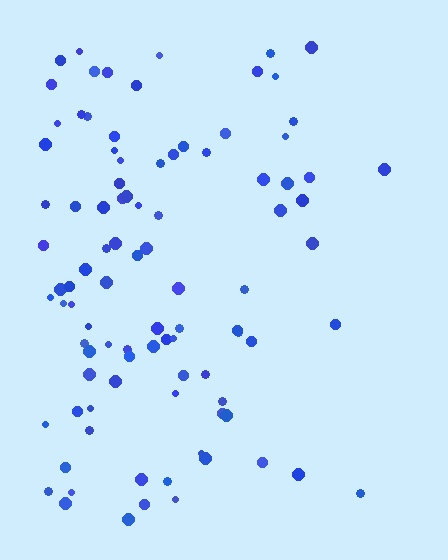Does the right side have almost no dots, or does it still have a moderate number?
Still a moderate number, just noticeably fewer than the left.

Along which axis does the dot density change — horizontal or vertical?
Horizontal.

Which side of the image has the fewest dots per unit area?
The right.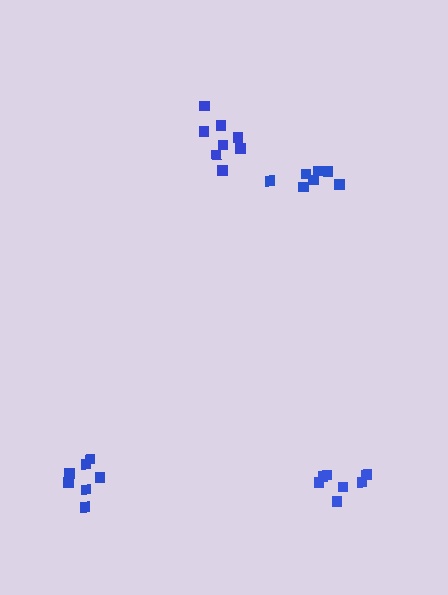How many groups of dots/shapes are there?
There are 4 groups.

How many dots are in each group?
Group 1: 8 dots, Group 2: 7 dots, Group 3: 7 dots, Group 4: 7 dots (29 total).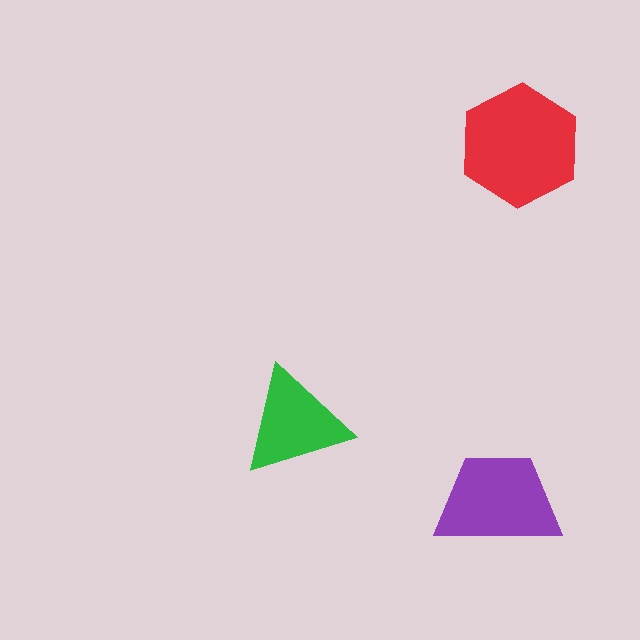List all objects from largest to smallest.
The red hexagon, the purple trapezoid, the green triangle.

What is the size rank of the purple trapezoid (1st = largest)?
2nd.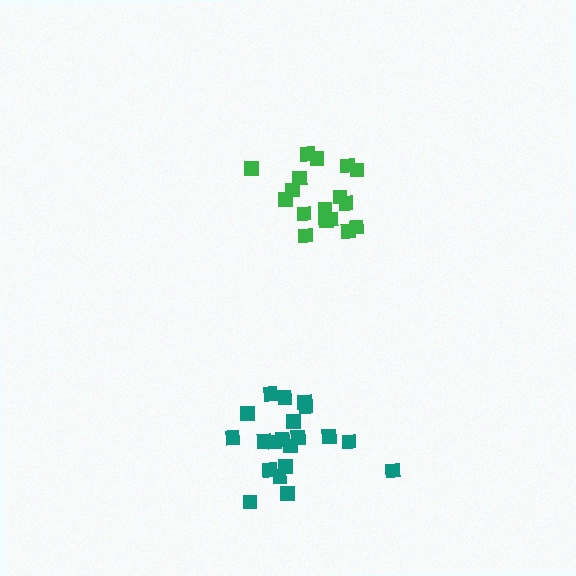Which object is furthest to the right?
The green cluster is rightmost.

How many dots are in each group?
Group 1: 17 dots, Group 2: 20 dots (37 total).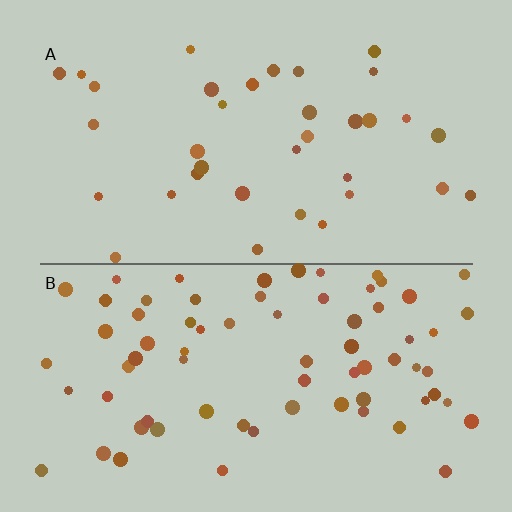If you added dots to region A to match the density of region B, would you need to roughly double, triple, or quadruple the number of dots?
Approximately double.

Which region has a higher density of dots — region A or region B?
B (the bottom).